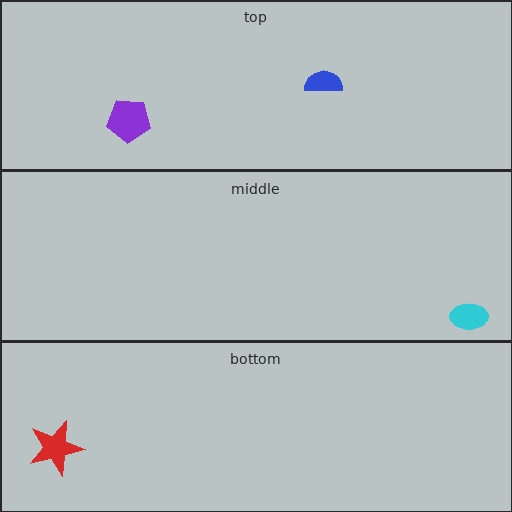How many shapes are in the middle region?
1.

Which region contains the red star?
The bottom region.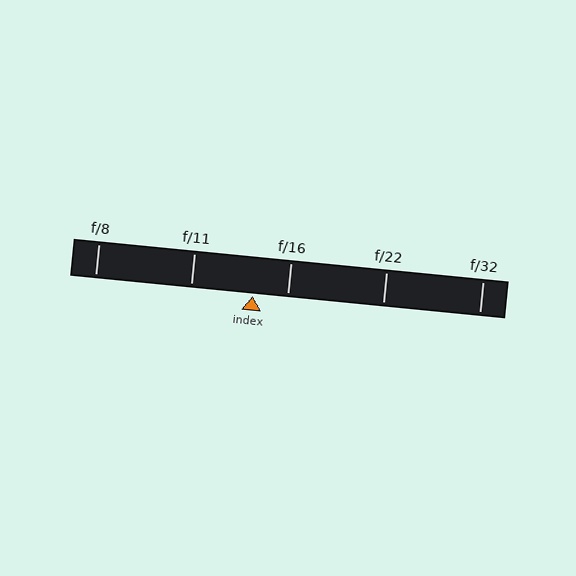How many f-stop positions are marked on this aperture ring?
There are 5 f-stop positions marked.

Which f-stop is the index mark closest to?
The index mark is closest to f/16.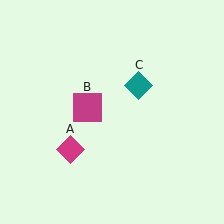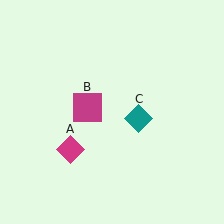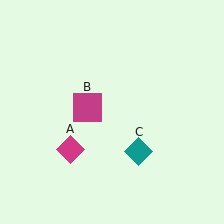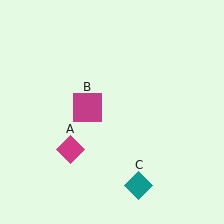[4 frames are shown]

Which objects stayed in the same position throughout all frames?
Magenta diamond (object A) and magenta square (object B) remained stationary.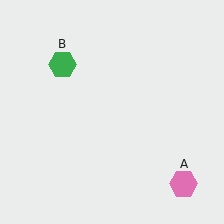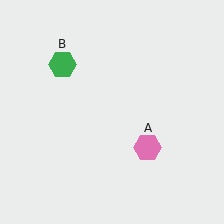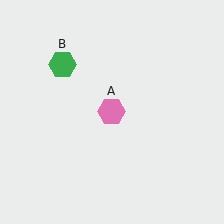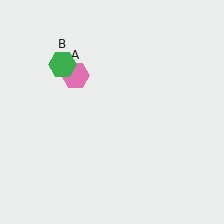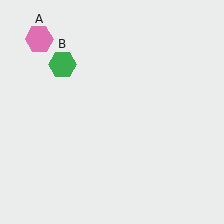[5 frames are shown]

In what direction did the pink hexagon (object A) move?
The pink hexagon (object A) moved up and to the left.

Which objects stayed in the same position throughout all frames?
Green hexagon (object B) remained stationary.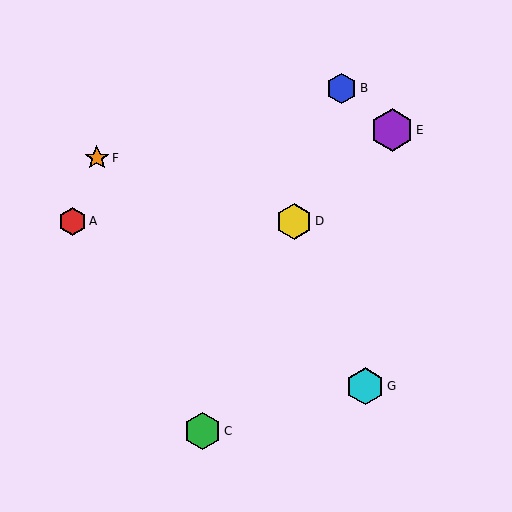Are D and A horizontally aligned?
Yes, both are at y≈221.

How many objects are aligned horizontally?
2 objects (A, D) are aligned horizontally.